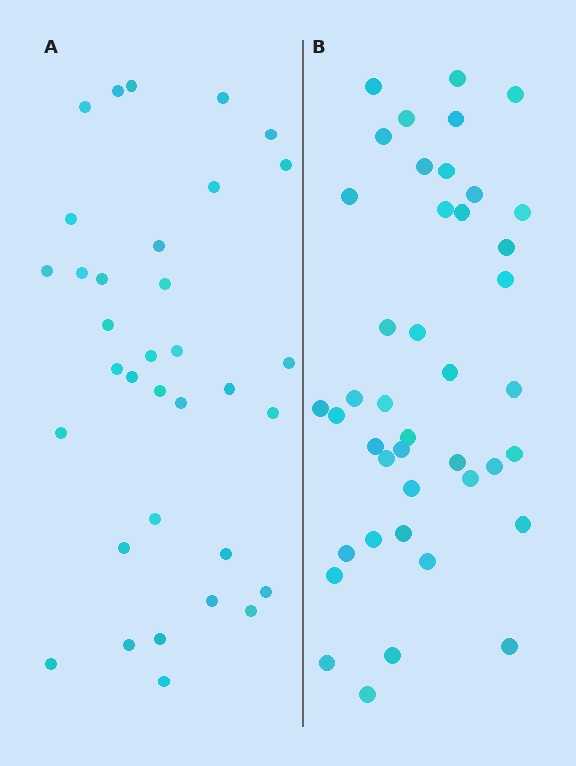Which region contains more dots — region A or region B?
Region B (the right region) has more dots.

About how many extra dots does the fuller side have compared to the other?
Region B has roughly 8 or so more dots than region A.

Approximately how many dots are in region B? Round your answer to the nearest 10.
About 40 dots. (The exact count is 42, which rounds to 40.)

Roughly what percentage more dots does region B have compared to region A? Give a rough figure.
About 25% more.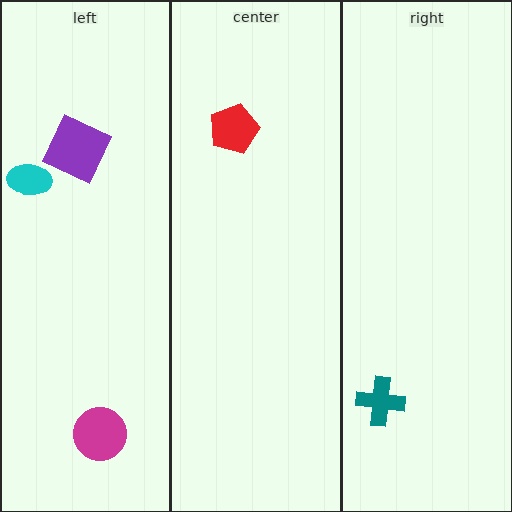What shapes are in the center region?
The red pentagon.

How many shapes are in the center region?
1.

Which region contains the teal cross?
The right region.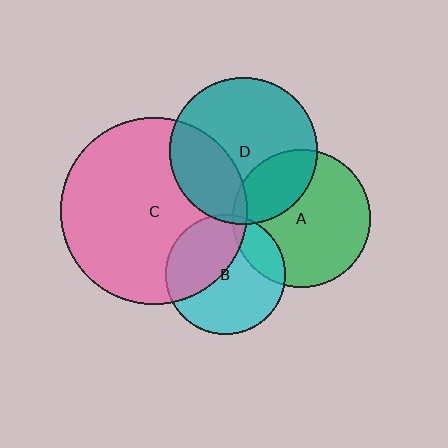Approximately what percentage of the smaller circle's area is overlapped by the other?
Approximately 5%.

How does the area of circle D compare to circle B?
Approximately 1.5 times.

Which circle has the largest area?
Circle C (pink).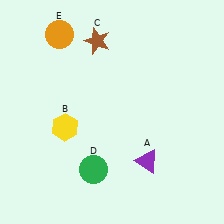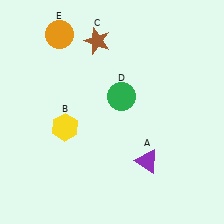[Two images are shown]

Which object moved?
The green circle (D) moved up.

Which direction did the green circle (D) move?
The green circle (D) moved up.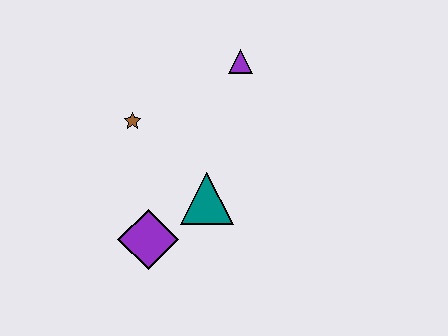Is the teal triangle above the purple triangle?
No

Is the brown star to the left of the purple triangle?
Yes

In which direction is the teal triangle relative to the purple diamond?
The teal triangle is to the right of the purple diamond.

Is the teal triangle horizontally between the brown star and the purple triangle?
Yes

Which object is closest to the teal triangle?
The purple diamond is closest to the teal triangle.